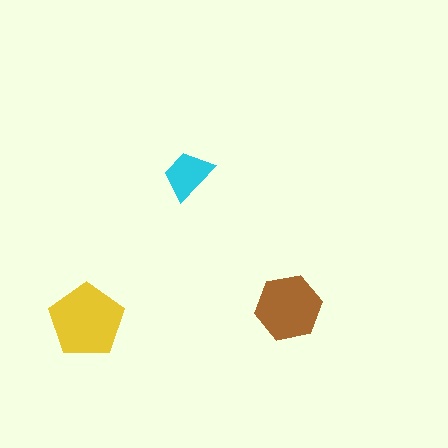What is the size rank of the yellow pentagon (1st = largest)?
1st.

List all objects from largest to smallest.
The yellow pentagon, the brown hexagon, the cyan trapezoid.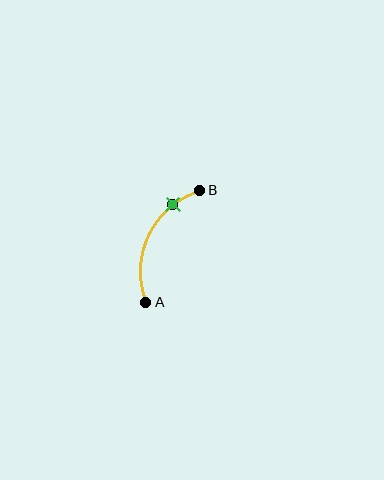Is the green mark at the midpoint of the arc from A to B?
No. The green mark lies on the arc but is closer to endpoint B. The arc midpoint would be at the point on the curve equidistant along the arc from both A and B.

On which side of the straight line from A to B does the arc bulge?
The arc bulges to the left of the straight line connecting A and B.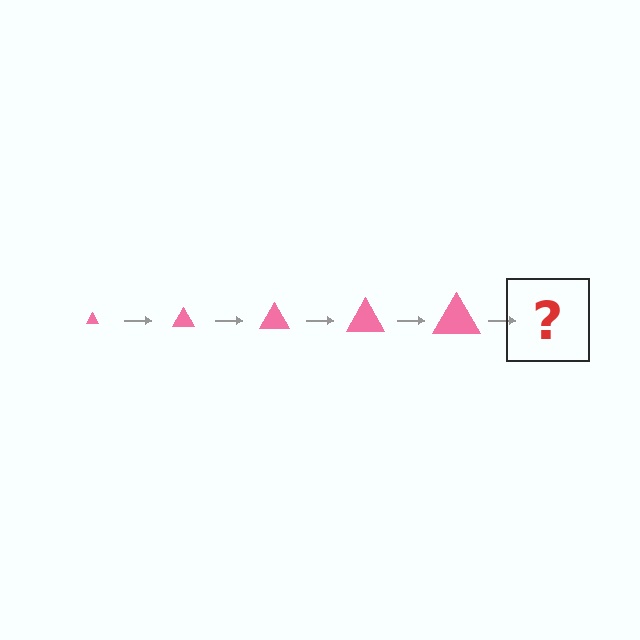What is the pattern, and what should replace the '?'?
The pattern is that the triangle gets progressively larger each step. The '?' should be a pink triangle, larger than the previous one.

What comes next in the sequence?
The next element should be a pink triangle, larger than the previous one.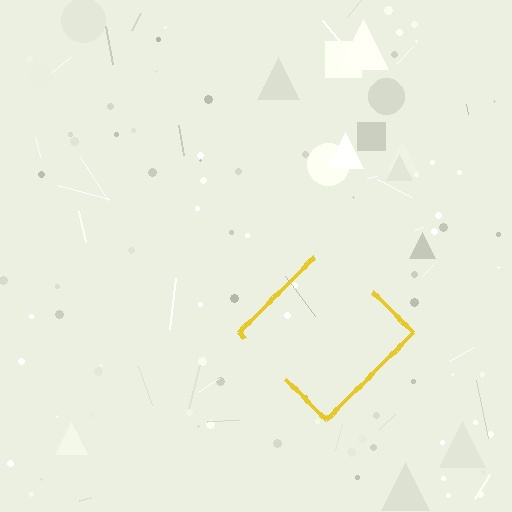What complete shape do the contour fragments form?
The contour fragments form a diamond.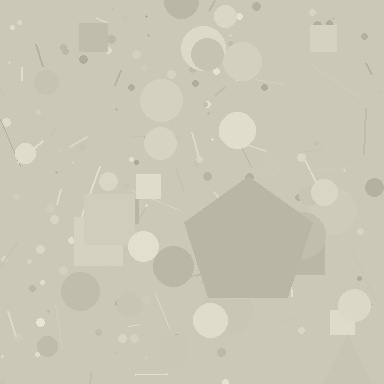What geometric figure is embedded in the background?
A pentagon is embedded in the background.